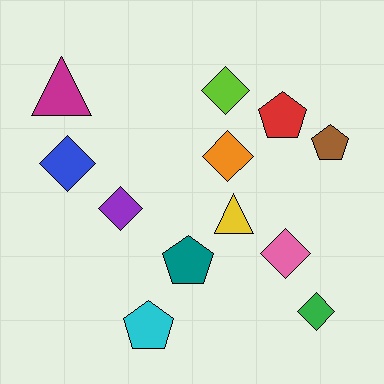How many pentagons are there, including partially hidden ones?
There are 4 pentagons.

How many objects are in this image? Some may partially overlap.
There are 12 objects.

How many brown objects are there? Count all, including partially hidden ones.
There is 1 brown object.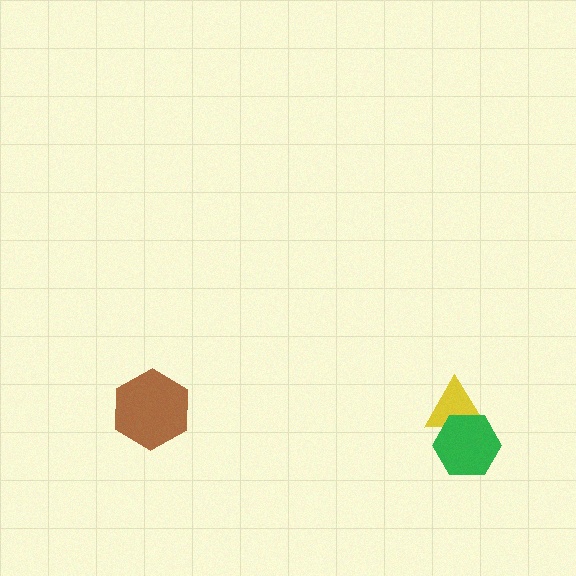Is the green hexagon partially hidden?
No, no other shape covers it.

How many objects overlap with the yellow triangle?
1 object overlaps with the yellow triangle.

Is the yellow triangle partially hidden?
Yes, it is partially covered by another shape.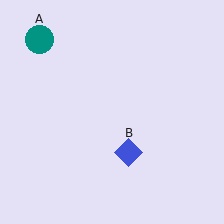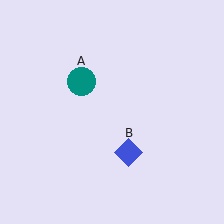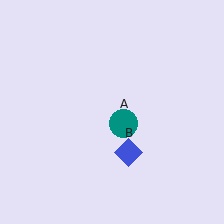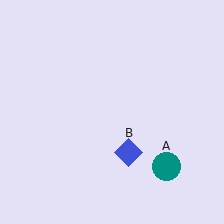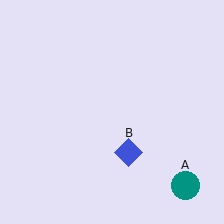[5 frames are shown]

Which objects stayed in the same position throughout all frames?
Blue diamond (object B) remained stationary.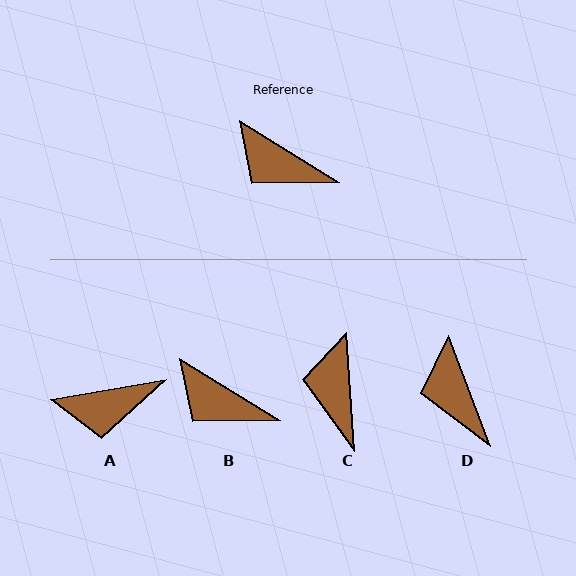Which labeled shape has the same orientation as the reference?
B.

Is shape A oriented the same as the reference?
No, it is off by about 42 degrees.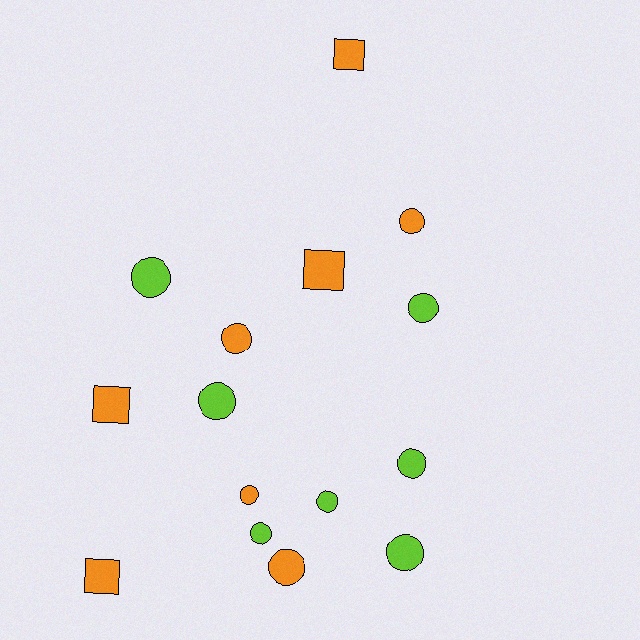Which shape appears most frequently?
Circle, with 11 objects.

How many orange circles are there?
There are 4 orange circles.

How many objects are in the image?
There are 15 objects.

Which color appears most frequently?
Orange, with 8 objects.